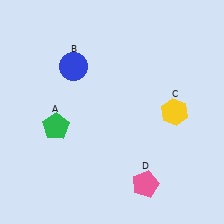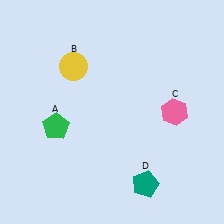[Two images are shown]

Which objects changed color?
B changed from blue to yellow. C changed from yellow to pink. D changed from pink to teal.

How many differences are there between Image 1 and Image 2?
There are 3 differences between the two images.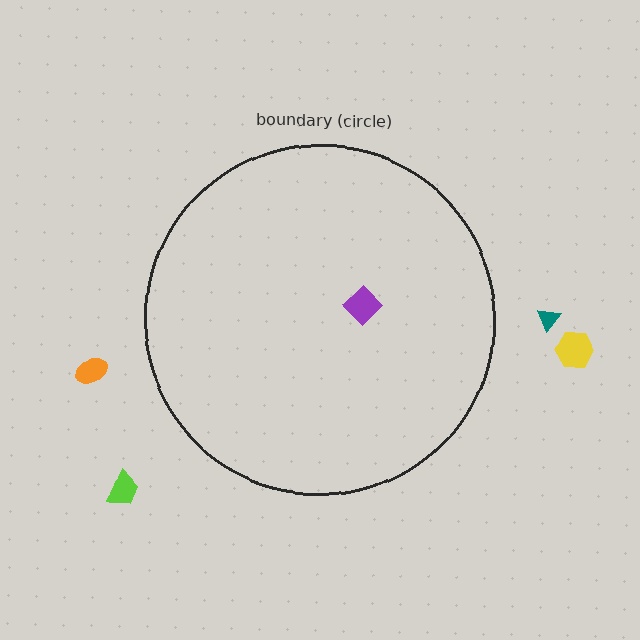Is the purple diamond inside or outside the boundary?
Inside.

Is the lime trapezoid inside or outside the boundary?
Outside.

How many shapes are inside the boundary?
1 inside, 4 outside.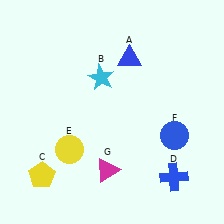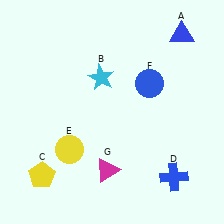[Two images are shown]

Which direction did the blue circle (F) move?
The blue circle (F) moved up.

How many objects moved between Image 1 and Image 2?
2 objects moved between the two images.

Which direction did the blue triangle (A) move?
The blue triangle (A) moved right.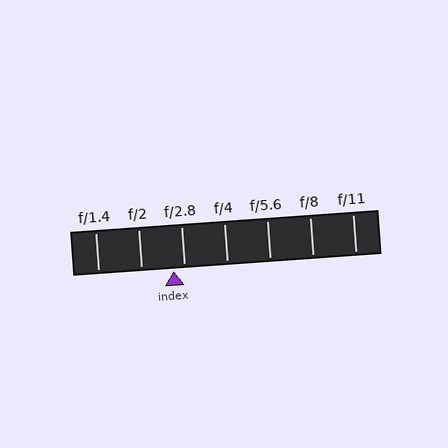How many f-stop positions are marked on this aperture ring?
There are 7 f-stop positions marked.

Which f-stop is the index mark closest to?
The index mark is closest to f/2.8.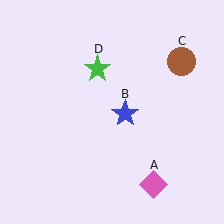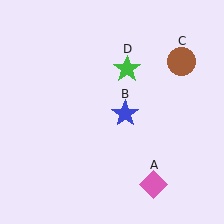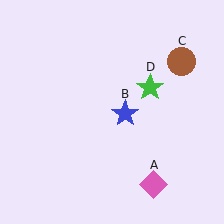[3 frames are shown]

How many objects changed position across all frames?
1 object changed position: green star (object D).